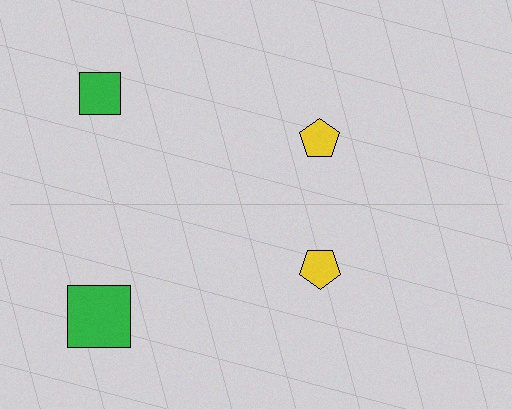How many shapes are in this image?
There are 4 shapes in this image.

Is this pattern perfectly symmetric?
No, the pattern is not perfectly symmetric. The green square on the bottom side has a different size than its mirror counterpart.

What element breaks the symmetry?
The green square on the bottom side has a different size than its mirror counterpart.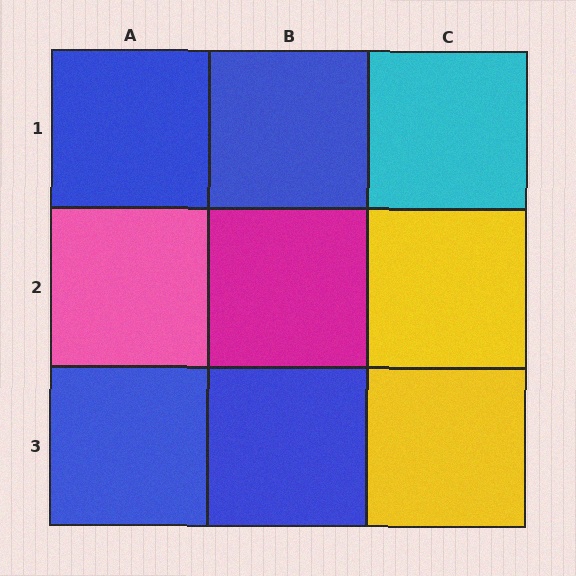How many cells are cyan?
1 cell is cyan.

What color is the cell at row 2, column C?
Yellow.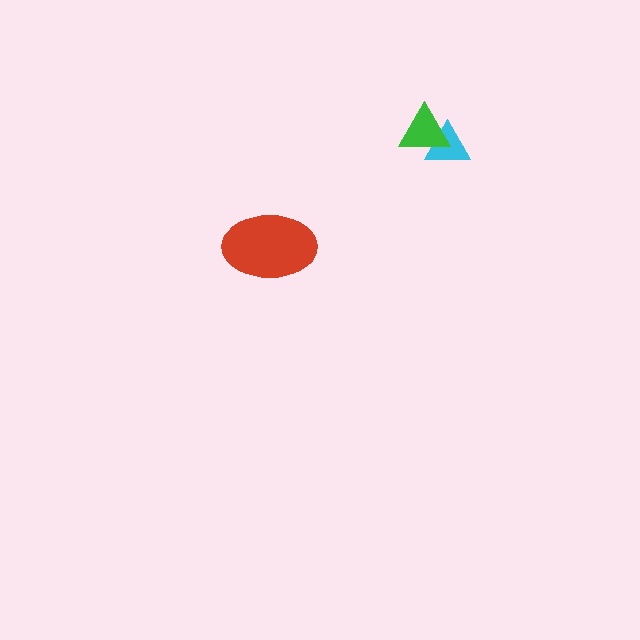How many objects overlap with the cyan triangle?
1 object overlaps with the cyan triangle.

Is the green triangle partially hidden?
No, no other shape covers it.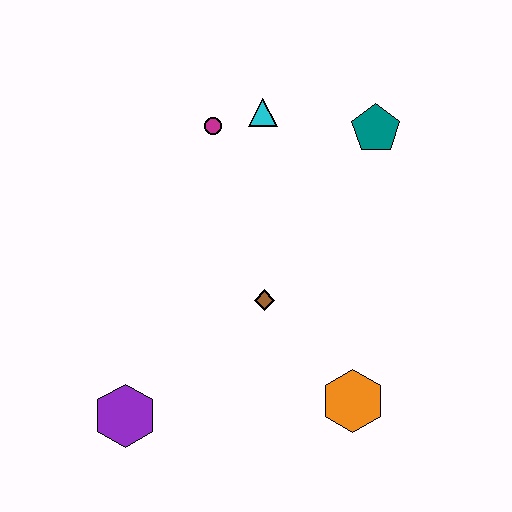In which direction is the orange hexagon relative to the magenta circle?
The orange hexagon is below the magenta circle.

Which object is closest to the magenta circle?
The cyan triangle is closest to the magenta circle.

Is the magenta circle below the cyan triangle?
Yes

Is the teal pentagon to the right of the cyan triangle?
Yes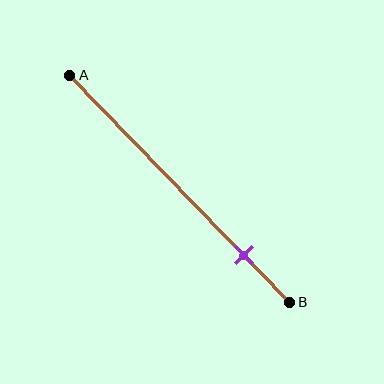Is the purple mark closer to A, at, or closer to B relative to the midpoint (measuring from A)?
The purple mark is closer to point B than the midpoint of segment AB.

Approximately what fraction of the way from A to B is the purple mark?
The purple mark is approximately 80% of the way from A to B.